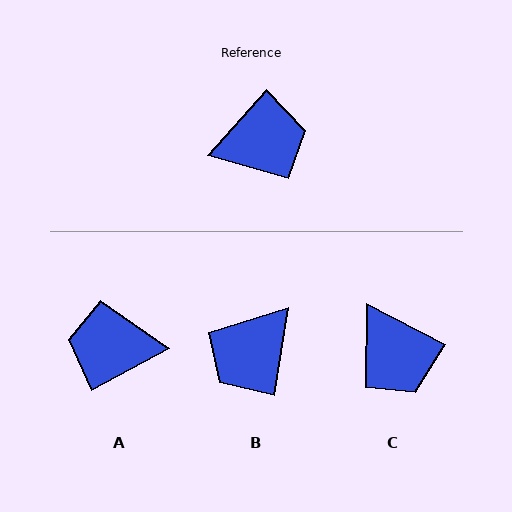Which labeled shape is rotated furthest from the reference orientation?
A, about 161 degrees away.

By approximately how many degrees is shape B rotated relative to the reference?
Approximately 147 degrees clockwise.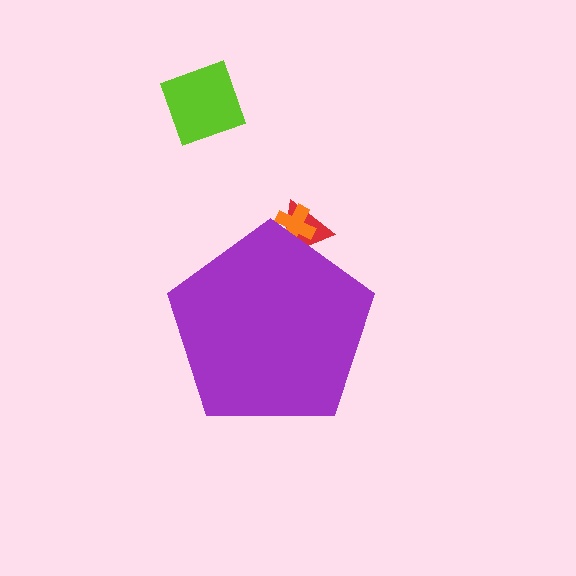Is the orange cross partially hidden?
Yes, the orange cross is partially hidden behind the purple pentagon.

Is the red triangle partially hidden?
Yes, the red triangle is partially hidden behind the purple pentagon.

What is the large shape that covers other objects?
A purple pentagon.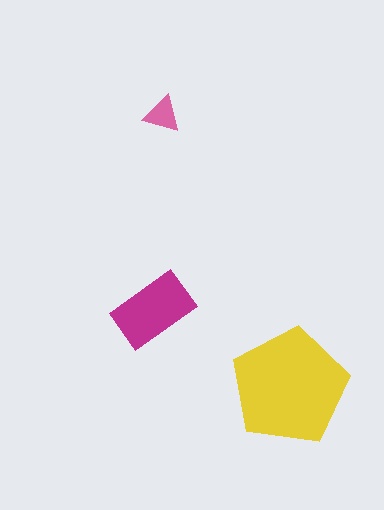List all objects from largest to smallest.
The yellow pentagon, the magenta rectangle, the pink triangle.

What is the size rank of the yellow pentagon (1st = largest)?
1st.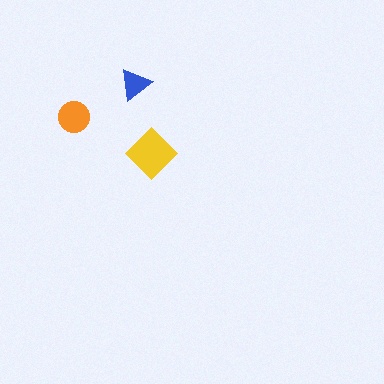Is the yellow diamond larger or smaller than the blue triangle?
Larger.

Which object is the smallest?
The blue triangle.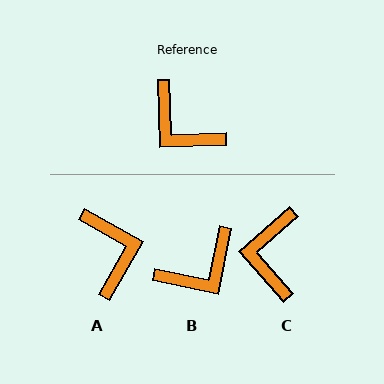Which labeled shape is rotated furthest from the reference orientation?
A, about 148 degrees away.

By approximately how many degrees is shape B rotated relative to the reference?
Approximately 76 degrees counter-clockwise.